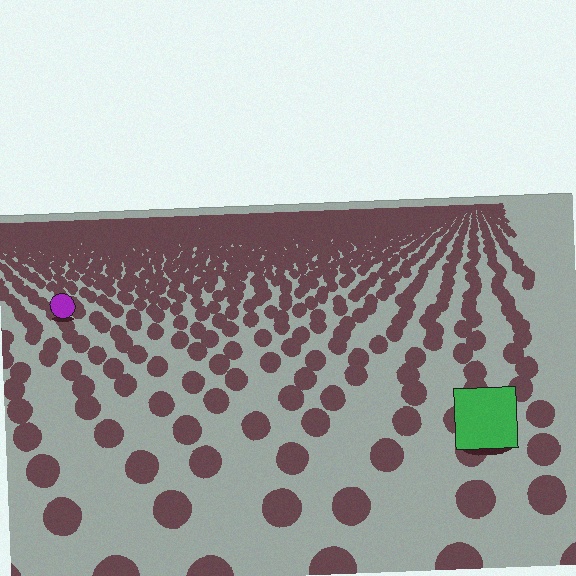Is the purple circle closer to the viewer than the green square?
No. The green square is closer — you can tell from the texture gradient: the ground texture is coarser near it.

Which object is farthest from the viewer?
The purple circle is farthest from the viewer. It appears smaller and the ground texture around it is denser.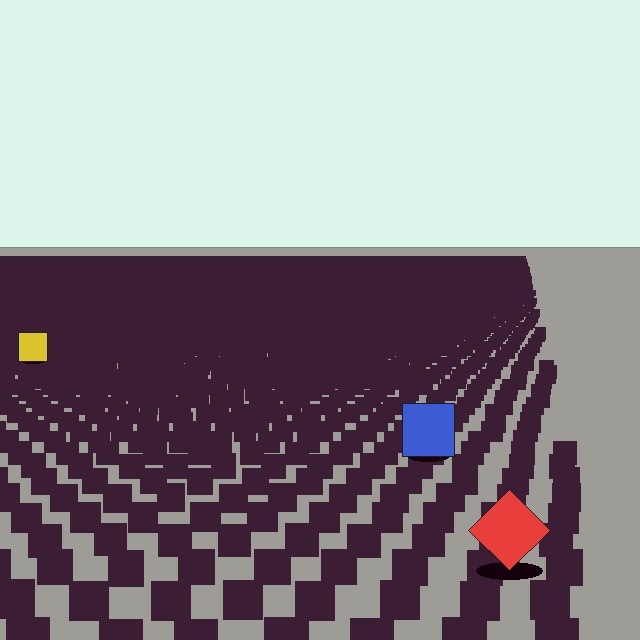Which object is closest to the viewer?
The red diamond is closest. The texture marks near it are larger and more spread out.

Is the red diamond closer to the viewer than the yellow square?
Yes. The red diamond is closer — you can tell from the texture gradient: the ground texture is coarser near it.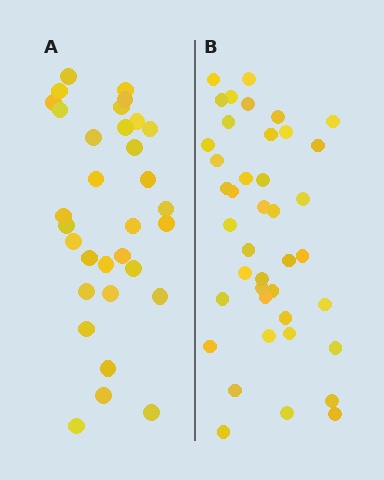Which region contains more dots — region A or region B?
Region B (the right region) has more dots.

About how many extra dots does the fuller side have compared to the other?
Region B has roughly 8 or so more dots than region A.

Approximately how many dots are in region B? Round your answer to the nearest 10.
About 40 dots. (The exact count is 41, which rounds to 40.)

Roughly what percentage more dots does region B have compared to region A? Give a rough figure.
About 30% more.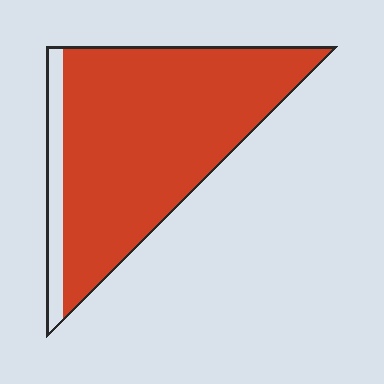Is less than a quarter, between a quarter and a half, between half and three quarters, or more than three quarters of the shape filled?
More than three quarters.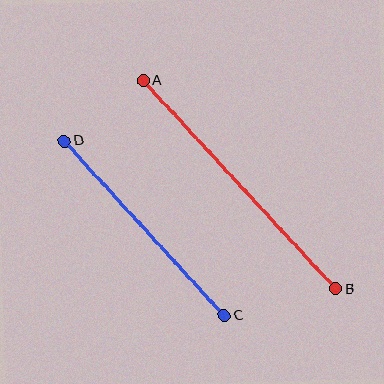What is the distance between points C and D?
The distance is approximately 237 pixels.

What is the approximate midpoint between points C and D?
The midpoint is at approximately (144, 228) pixels.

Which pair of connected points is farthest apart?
Points A and B are farthest apart.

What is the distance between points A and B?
The distance is approximately 284 pixels.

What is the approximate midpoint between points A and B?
The midpoint is at approximately (239, 185) pixels.